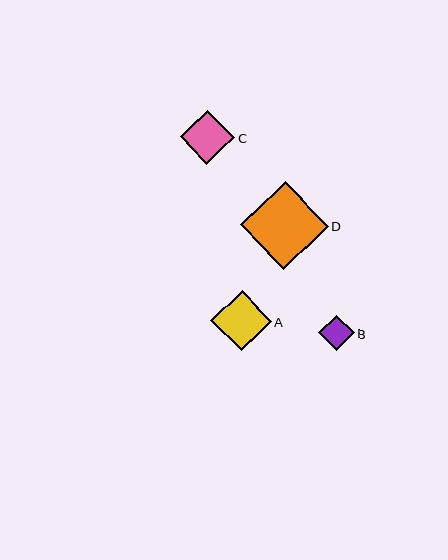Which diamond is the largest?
Diamond D is the largest with a size of approximately 88 pixels.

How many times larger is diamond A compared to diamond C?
Diamond A is approximately 1.1 times the size of diamond C.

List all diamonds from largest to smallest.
From largest to smallest: D, A, C, B.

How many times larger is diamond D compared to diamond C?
Diamond D is approximately 1.6 times the size of diamond C.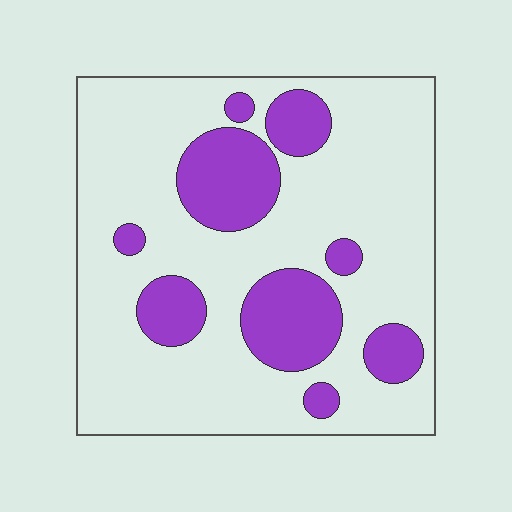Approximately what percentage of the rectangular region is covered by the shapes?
Approximately 25%.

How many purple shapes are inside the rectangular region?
9.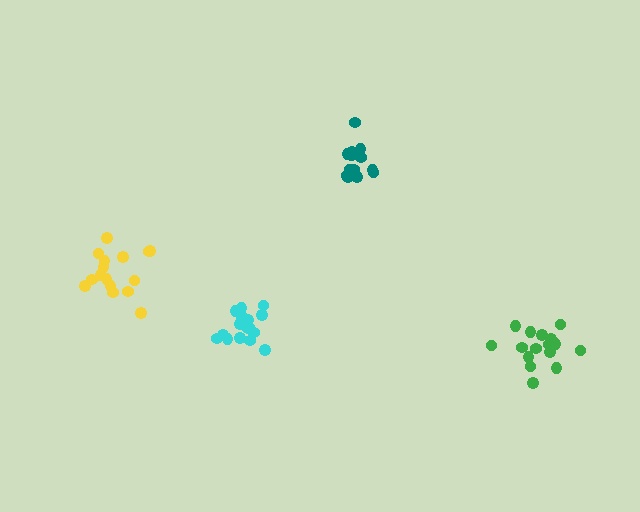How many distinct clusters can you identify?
There are 4 distinct clusters.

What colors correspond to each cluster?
The clusters are colored: teal, cyan, yellow, green.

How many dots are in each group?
Group 1: 13 dots, Group 2: 16 dots, Group 3: 16 dots, Group 4: 16 dots (61 total).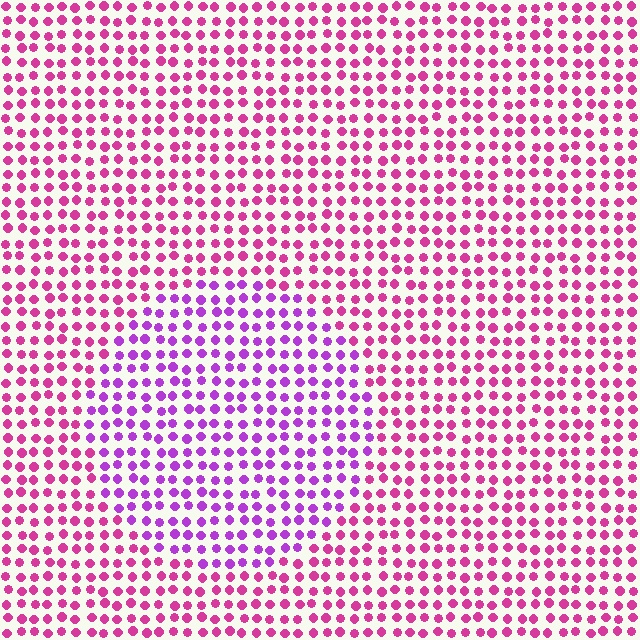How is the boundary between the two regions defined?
The boundary is defined purely by a slight shift in hue (about 35 degrees). Spacing, size, and orientation are identical on both sides.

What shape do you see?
I see a circle.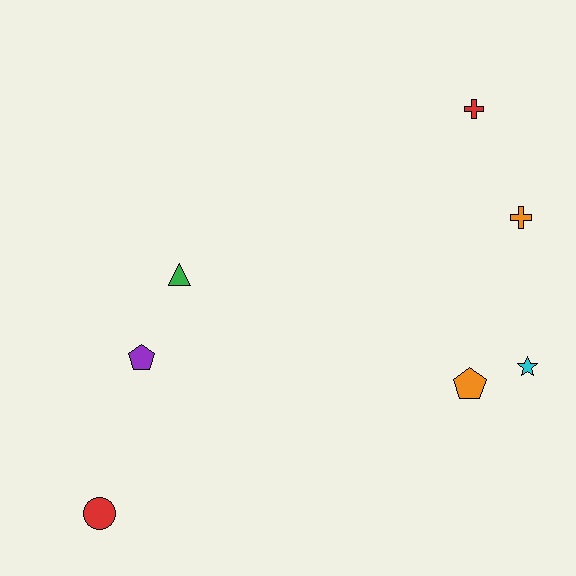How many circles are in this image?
There is 1 circle.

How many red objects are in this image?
There are 2 red objects.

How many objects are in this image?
There are 7 objects.